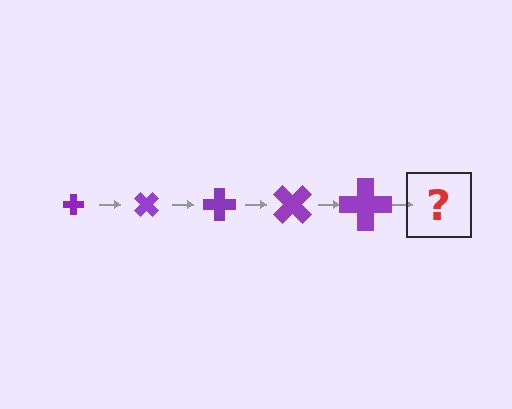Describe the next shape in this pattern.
It should be a cross, larger than the previous one and rotated 225 degrees from the start.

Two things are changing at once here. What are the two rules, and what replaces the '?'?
The two rules are that the cross grows larger each step and it rotates 45 degrees each step. The '?' should be a cross, larger than the previous one and rotated 225 degrees from the start.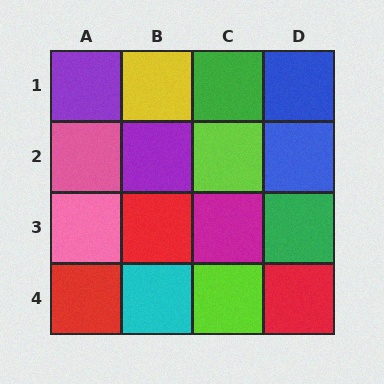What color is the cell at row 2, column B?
Purple.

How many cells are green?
2 cells are green.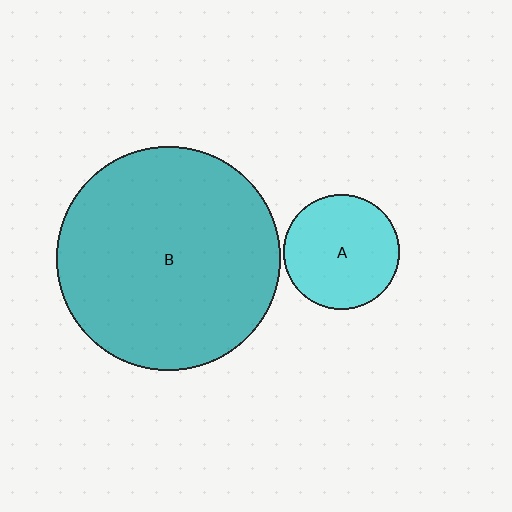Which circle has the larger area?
Circle B (teal).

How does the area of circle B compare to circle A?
Approximately 3.8 times.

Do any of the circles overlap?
No, none of the circles overlap.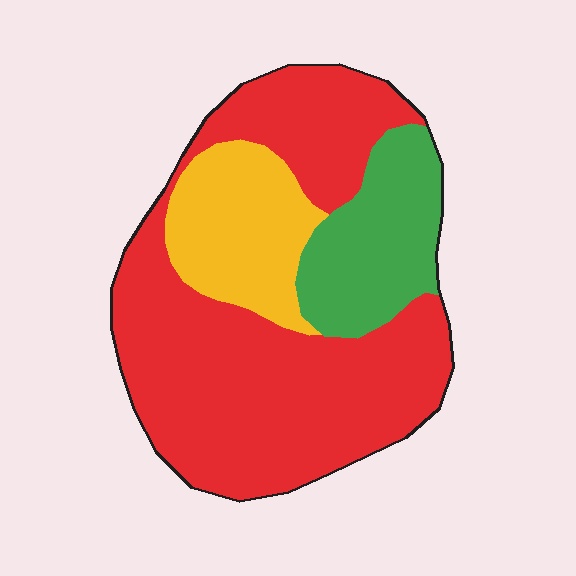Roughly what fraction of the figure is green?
Green takes up about one fifth (1/5) of the figure.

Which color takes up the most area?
Red, at roughly 65%.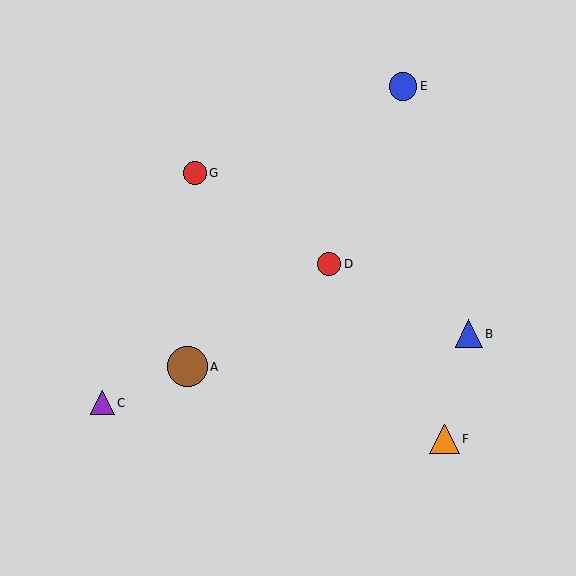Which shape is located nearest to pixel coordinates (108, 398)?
The purple triangle (labeled C) at (102, 403) is nearest to that location.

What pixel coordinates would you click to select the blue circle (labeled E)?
Click at (403, 86) to select the blue circle E.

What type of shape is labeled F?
Shape F is an orange triangle.